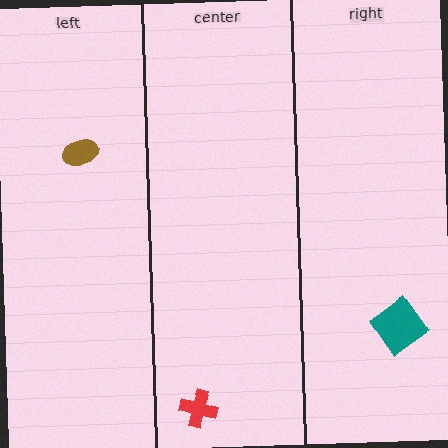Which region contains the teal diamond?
The right region.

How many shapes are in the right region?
1.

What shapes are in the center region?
The red cross.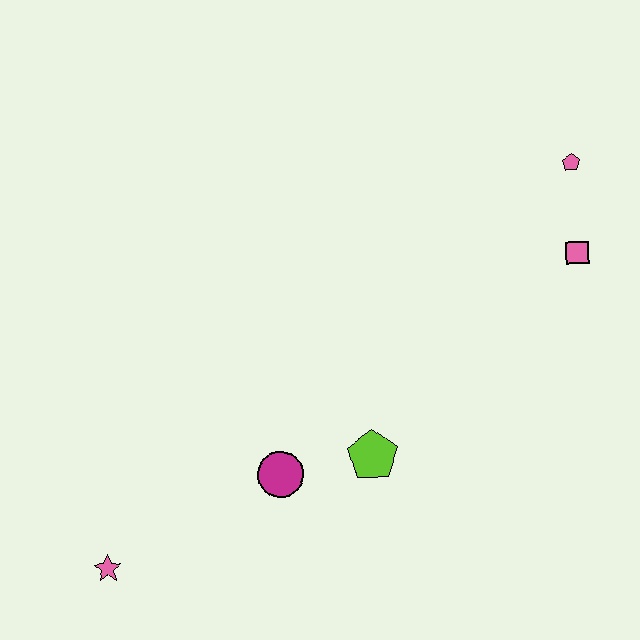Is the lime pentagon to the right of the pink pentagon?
No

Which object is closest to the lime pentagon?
The magenta circle is closest to the lime pentagon.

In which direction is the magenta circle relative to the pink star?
The magenta circle is to the right of the pink star.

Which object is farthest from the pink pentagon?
The pink star is farthest from the pink pentagon.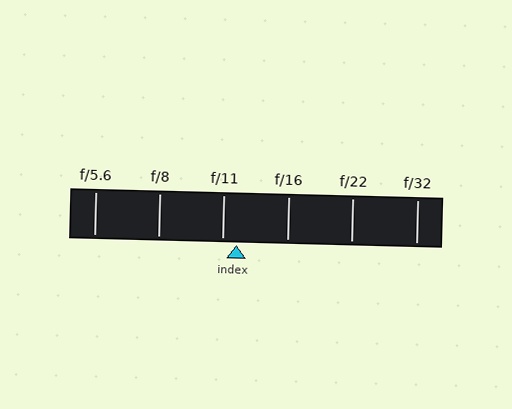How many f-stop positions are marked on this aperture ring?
There are 6 f-stop positions marked.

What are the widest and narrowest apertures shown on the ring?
The widest aperture shown is f/5.6 and the narrowest is f/32.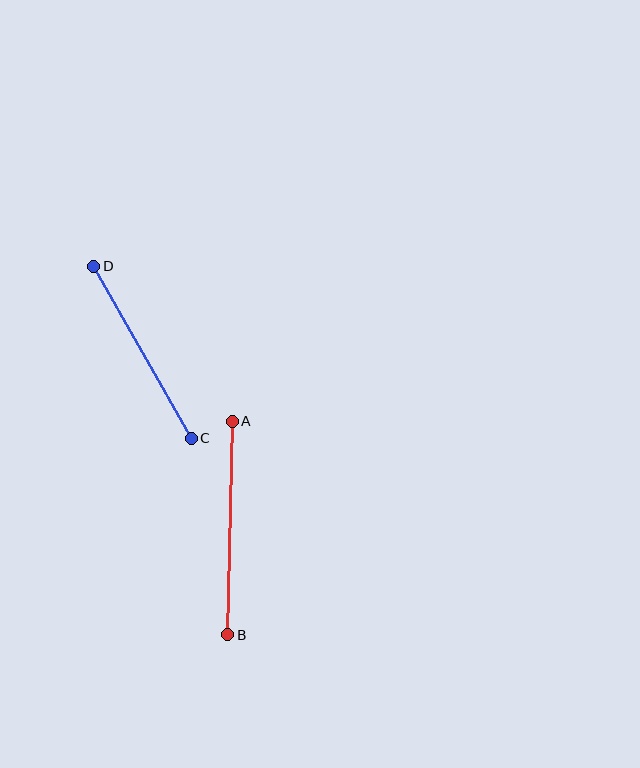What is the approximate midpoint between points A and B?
The midpoint is at approximately (230, 528) pixels.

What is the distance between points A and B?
The distance is approximately 214 pixels.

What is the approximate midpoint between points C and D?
The midpoint is at approximately (143, 352) pixels.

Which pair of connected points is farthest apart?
Points A and B are farthest apart.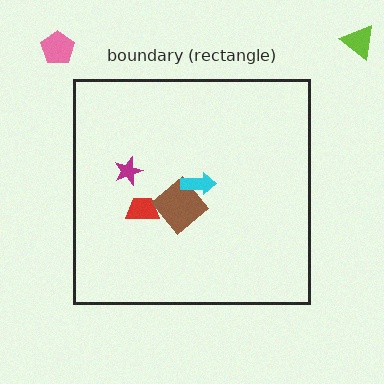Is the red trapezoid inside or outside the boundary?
Inside.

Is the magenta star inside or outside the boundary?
Inside.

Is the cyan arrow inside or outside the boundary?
Inside.